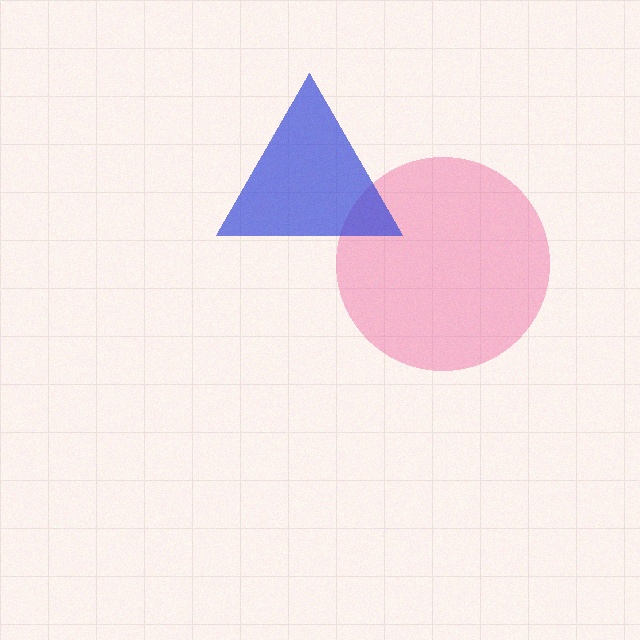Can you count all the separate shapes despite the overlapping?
Yes, there are 2 separate shapes.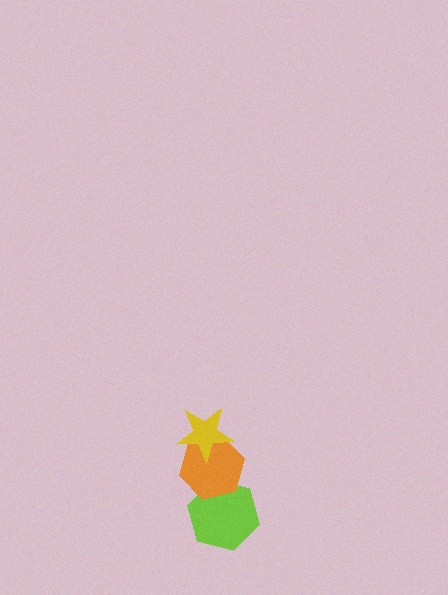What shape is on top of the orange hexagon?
The yellow star is on top of the orange hexagon.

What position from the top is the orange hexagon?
The orange hexagon is 2nd from the top.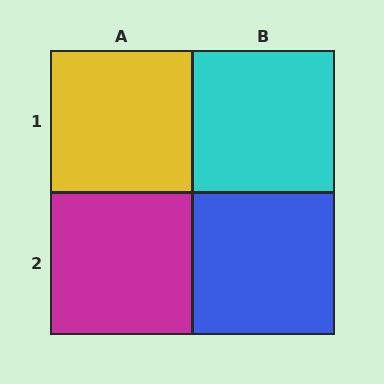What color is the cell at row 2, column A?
Magenta.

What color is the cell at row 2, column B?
Blue.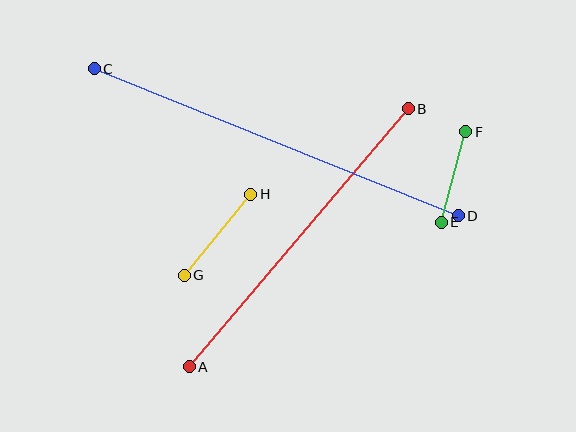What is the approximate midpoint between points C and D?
The midpoint is at approximately (276, 142) pixels.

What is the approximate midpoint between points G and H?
The midpoint is at approximately (218, 235) pixels.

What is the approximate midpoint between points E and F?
The midpoint is at approximately (454, 177) pixels.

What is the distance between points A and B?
The distance is approximately 338 pixels.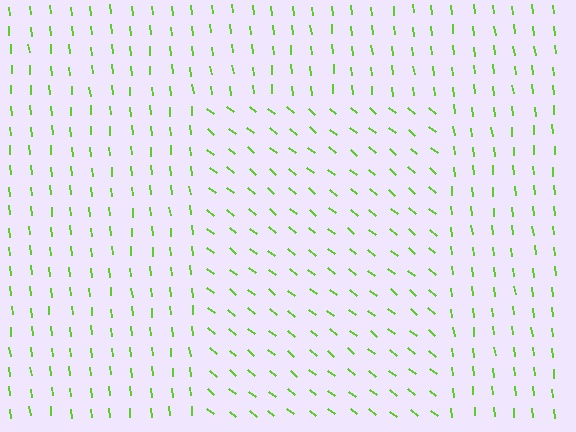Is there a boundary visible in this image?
Yes, there is a texture boundary formed by a change in line orientation.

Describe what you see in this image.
The image is filled with small lime line segments. A rectangle region in the image has lines oriented differently from the surrounding lines, creating a visible texture boundary.